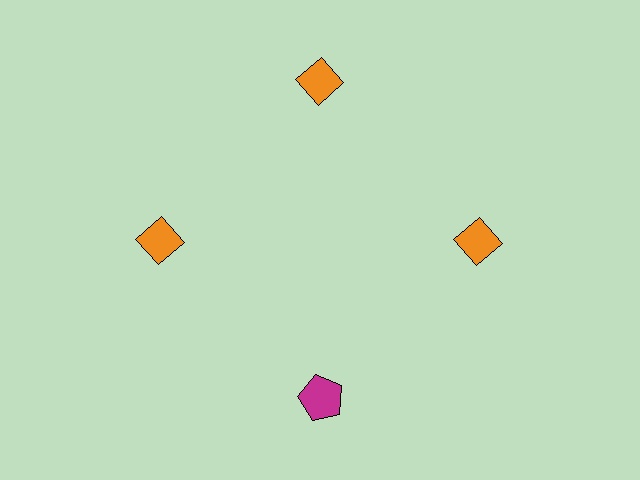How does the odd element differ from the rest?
It differs in both color (magenta instead of orange) and shape (pentagon instead of diamond).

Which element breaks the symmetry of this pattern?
The magenta pentagon at roughly the 6 o'clock position breaks the symmetry. All other shapes are orange diamonds.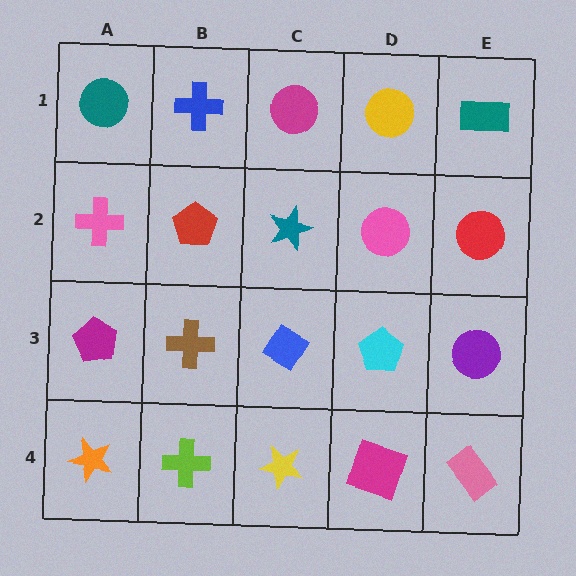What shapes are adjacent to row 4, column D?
A cyan pentagon (row 3, column D), a yellow star (row 4, column C), a pink rectangle (row 4, column E).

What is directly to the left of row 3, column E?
A cyan pentagon.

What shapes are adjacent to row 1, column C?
A teal star (row 2, column C), a blue cross (row 1, column B), a yellow circle (row 1, column D).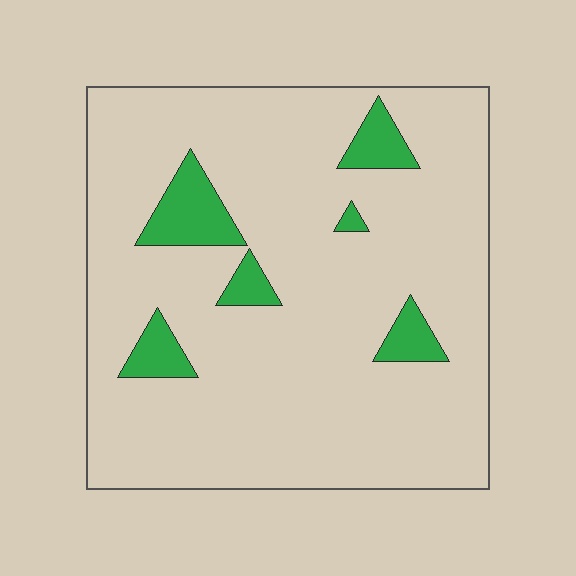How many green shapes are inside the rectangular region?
6.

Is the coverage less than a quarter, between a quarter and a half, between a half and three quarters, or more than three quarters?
Less than a quarter.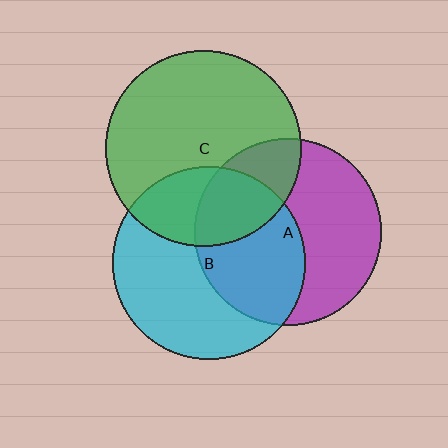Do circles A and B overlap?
Yes.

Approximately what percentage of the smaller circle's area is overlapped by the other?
Approximately 45%.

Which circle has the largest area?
Circle C (green).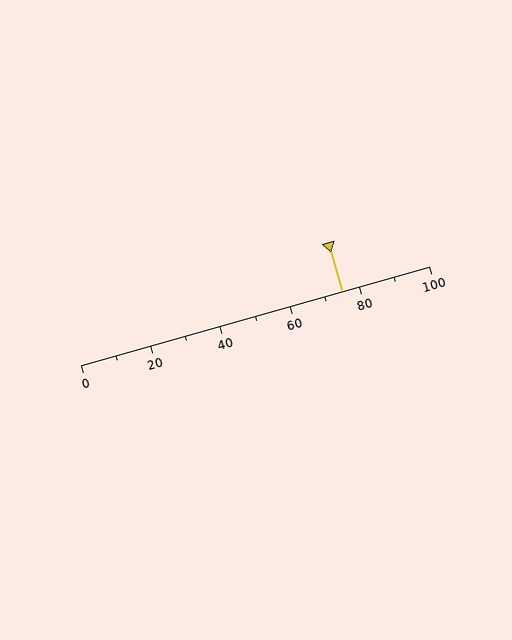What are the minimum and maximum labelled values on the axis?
The axis runs from 0 to 100.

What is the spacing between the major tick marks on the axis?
The major ticks are spaced 20 apart.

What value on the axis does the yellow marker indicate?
The marker indicates approximately 75.